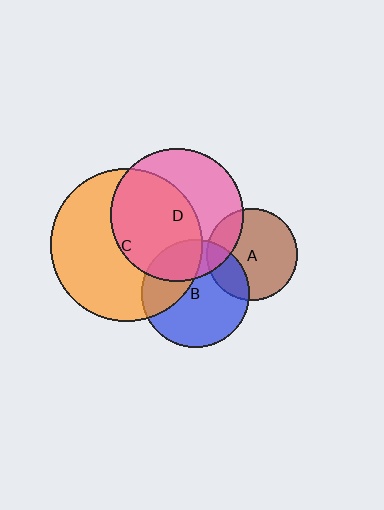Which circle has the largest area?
Circle C (orange).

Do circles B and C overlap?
Yes.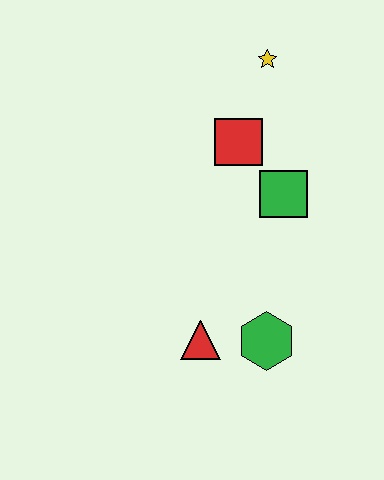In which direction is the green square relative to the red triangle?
The green square is above the red triangle.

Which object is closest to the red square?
The green square is closest to the red square.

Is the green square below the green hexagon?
No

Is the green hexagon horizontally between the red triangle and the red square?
No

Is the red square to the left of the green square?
Yes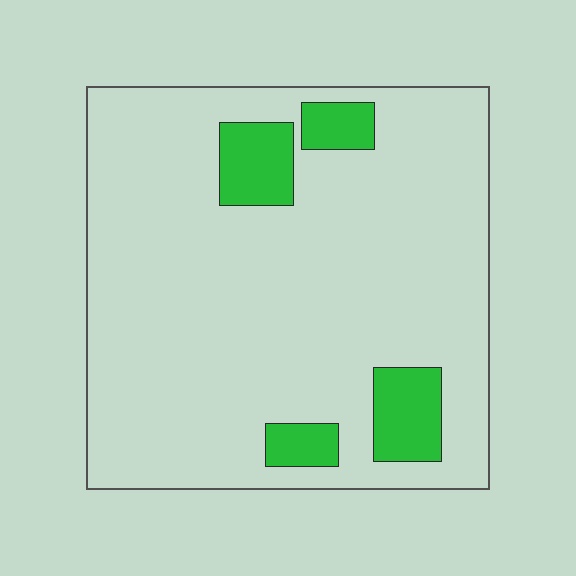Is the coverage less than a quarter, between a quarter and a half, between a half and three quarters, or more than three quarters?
Less than a quarter.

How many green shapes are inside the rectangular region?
4.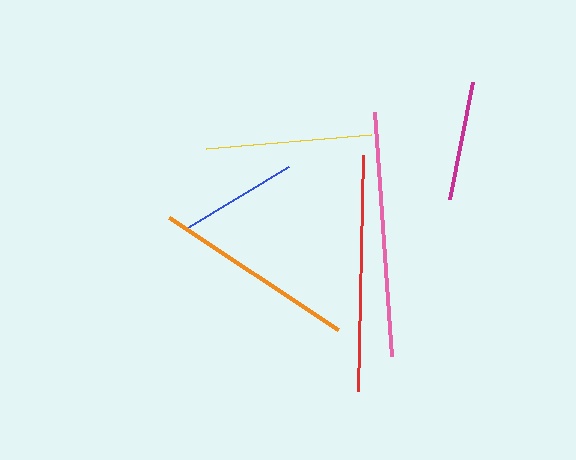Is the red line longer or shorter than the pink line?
The pink line is longer than the red line.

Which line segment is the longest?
The pink line is the longest at approximately 245 pixels.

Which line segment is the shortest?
The blue line is the shortest at approximately 118 pixels.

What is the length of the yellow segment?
The yellow segment is approximately 165 pixels long.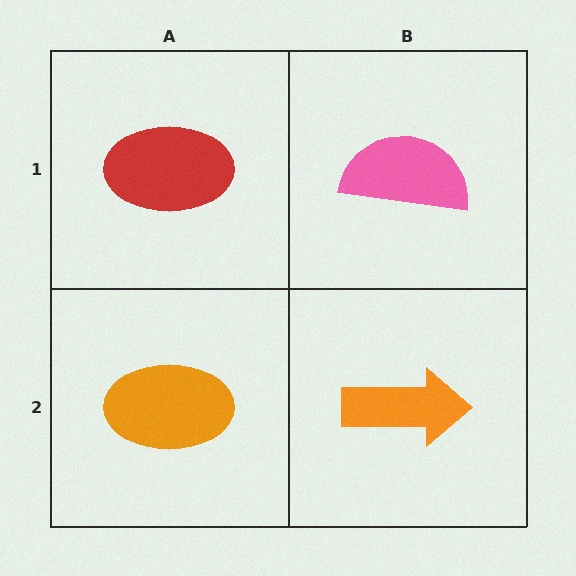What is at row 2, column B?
An orange arrow.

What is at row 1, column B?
A pink semicircle.